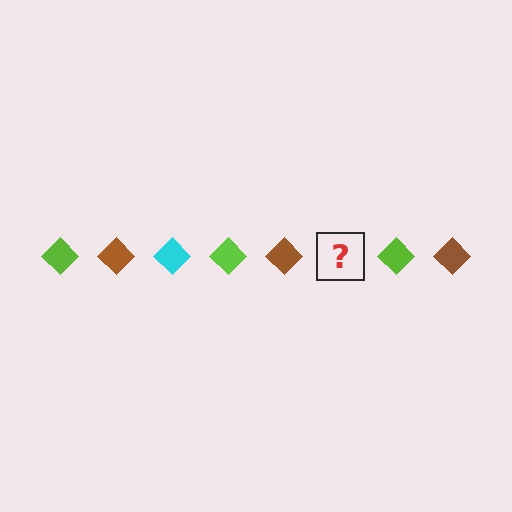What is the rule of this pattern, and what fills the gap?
The rule is that the pattern cycles through lime, brown, cyan diamonds. The gap should be filled with a cyan diamond.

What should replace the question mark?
The question mark should be replaced with a cyan diamond.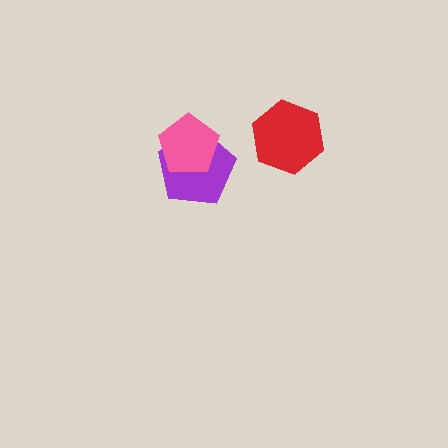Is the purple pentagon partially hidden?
Yes, it is partially covered by another shape.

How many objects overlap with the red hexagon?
0 objects overlap with the red hexagon.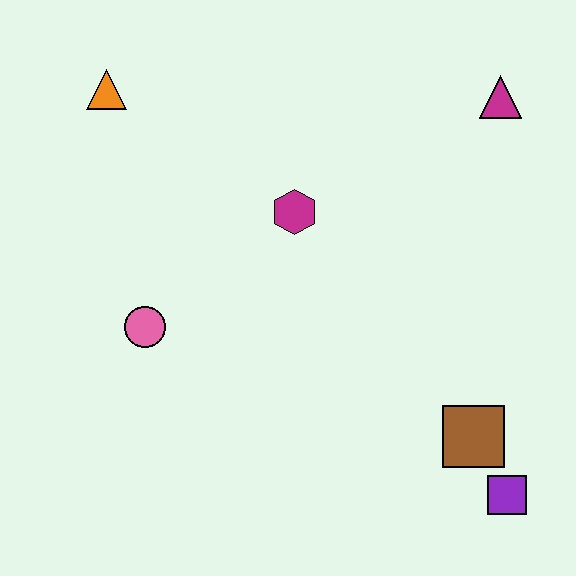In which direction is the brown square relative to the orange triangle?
The brown square is to the right of the orange triangle.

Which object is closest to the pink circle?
The magenta hexagon is closest to the pink circle.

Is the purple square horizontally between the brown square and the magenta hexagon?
No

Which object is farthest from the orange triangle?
The purple square is farthest from the orange triangle.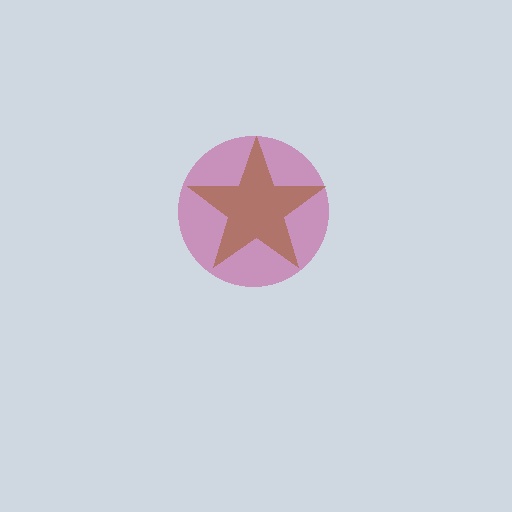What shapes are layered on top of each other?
The layered shapes are: a magenta circle, a brown star.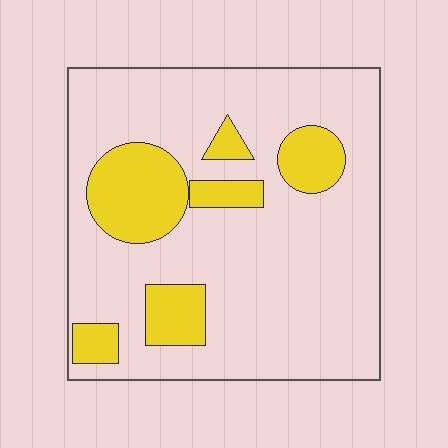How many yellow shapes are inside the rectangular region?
6.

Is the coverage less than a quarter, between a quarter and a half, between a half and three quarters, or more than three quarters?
Less than a quarter.